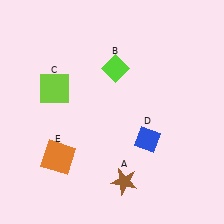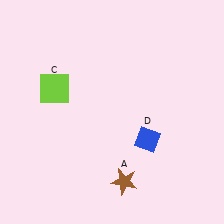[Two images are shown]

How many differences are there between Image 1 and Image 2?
There are 2 differences between the two images.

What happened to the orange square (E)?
The orange square (E) was removed in Image 2. It was in the bottom-left area of Image 1.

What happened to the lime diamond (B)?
The lime diamond (B) was removed in Image 2. It was in the top-right area of Image 1.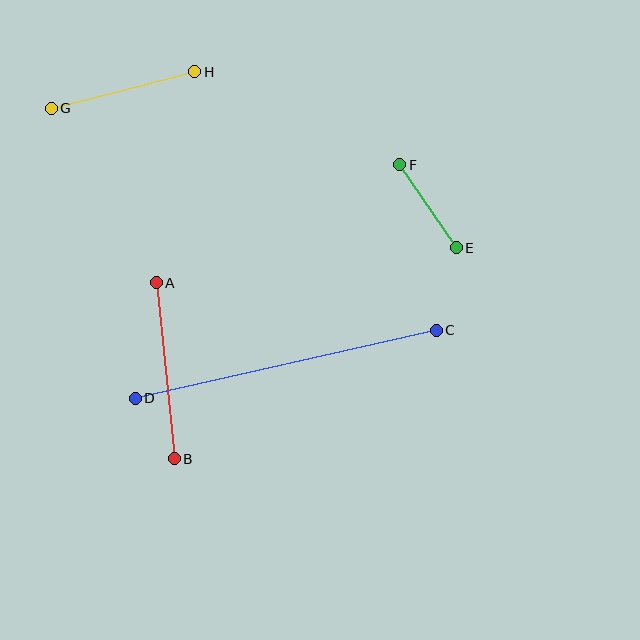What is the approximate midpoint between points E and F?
The midpoint is at approximately (428, 206) pixels.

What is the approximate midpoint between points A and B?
The midpoint is at approximately (165, 371) pixels.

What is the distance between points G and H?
The distance is approximately 148 pixels.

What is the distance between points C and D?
The distance is approximately 309 pixels.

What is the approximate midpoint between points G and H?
The midpoint is at approximately (123, 90) pixels.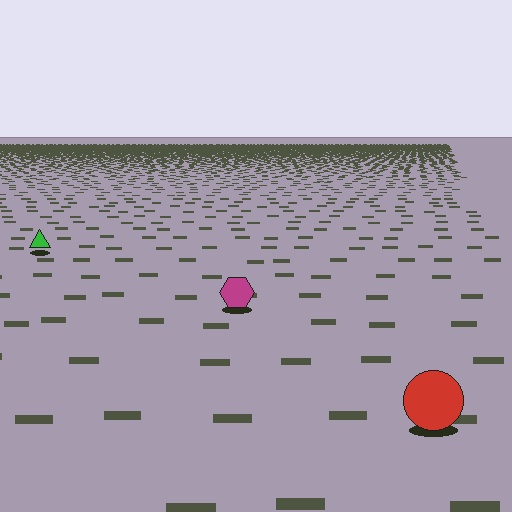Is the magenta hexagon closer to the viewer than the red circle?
No. The red circle is closer — you can tell from the texture gradient: the ground texture is coarser near it.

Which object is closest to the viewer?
The red circle is closest. The texture marks near it are larger and more spread out.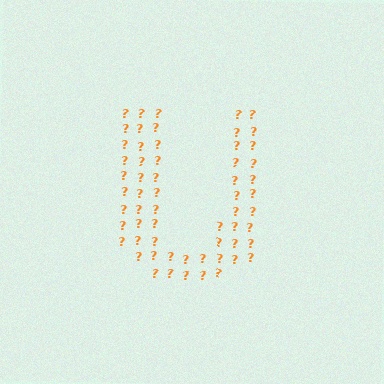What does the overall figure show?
The overall figure shows the letter U.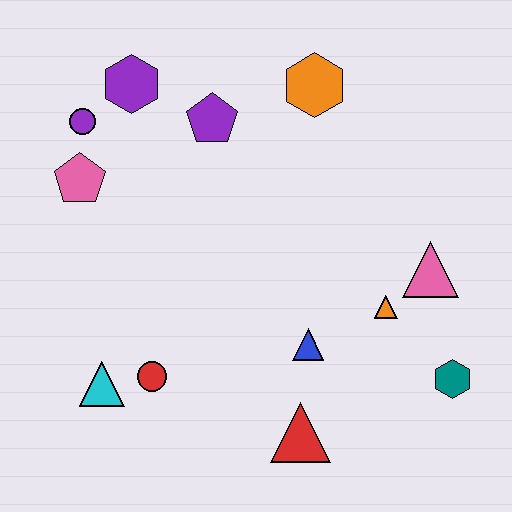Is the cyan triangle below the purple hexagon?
Yes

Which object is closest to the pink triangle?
The orange triangle is closest to the pink triangle.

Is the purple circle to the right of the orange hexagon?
No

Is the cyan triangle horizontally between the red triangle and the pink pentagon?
Yes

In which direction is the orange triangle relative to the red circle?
The orange triangle is to the right of the red circle.